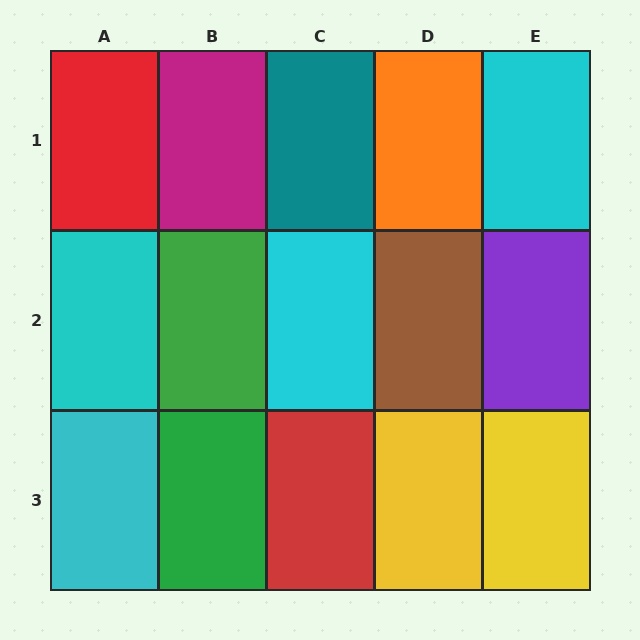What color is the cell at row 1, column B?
Magenta.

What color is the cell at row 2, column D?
Brown.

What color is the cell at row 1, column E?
Cyan.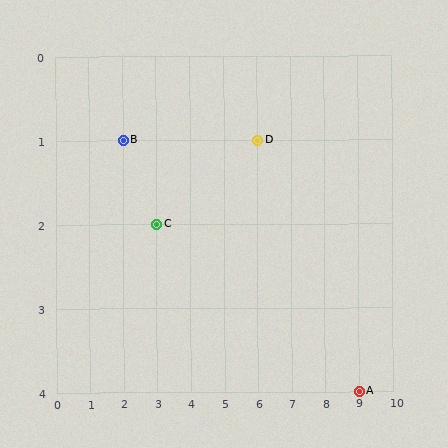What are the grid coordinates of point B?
Point B is at grid coordinates (2, 1).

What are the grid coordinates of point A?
Point A is at grid coordinates (9, 4).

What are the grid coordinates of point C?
Point C is at grid coordinates (3, 2).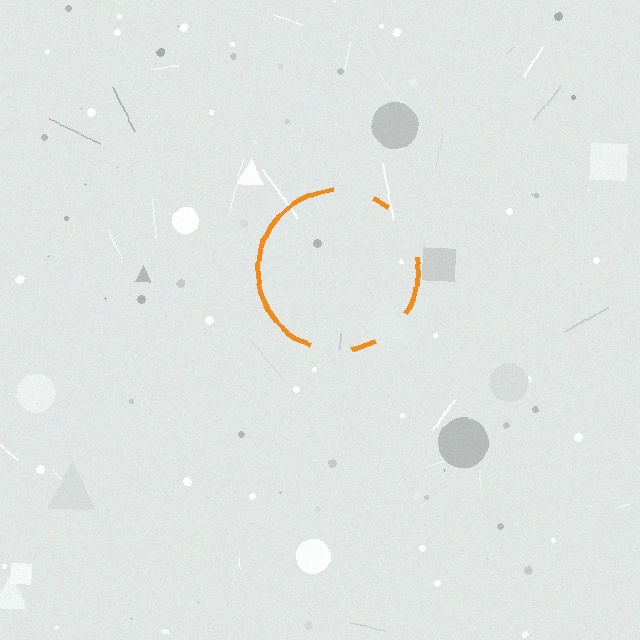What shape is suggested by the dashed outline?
The dashed outline suggests a circle.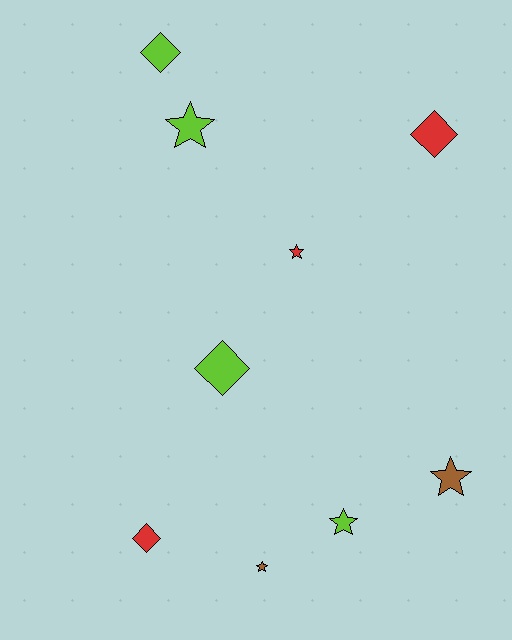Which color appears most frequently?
Lime, with 4 objects.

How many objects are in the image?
There are 9 objects.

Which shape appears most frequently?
Star, with 5 objects.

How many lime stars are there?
There are 2 lime stars.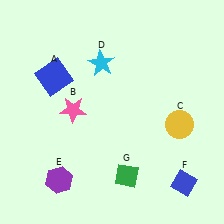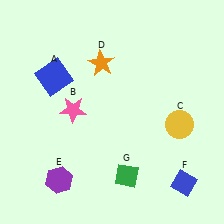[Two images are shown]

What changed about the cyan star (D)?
In Image 1, D is cyan. In Image 2, it changed to orange.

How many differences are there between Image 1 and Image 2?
There is 1 difference between the two images.